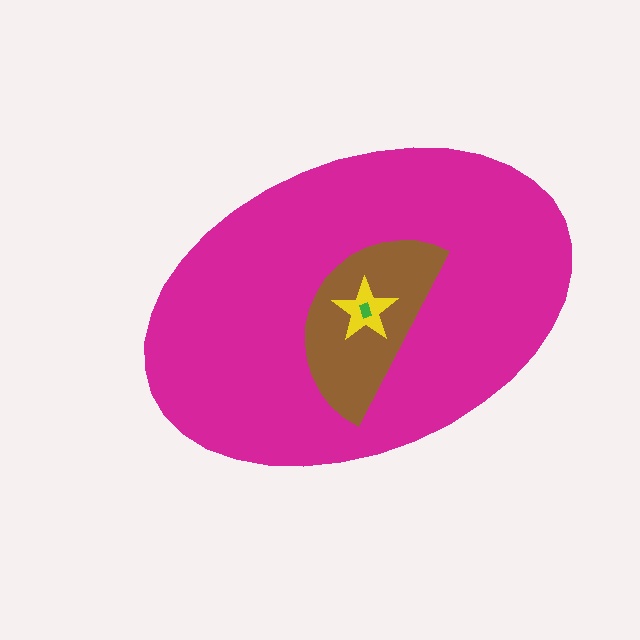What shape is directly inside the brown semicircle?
The yellow star.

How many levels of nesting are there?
4.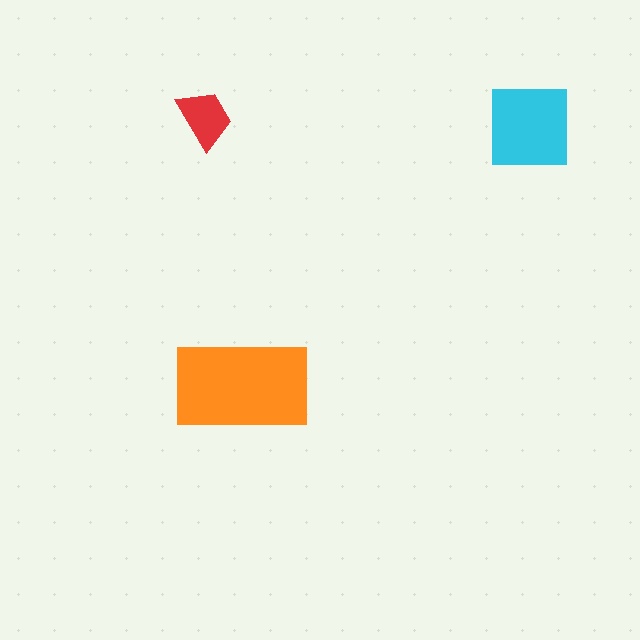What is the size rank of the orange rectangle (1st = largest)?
1st.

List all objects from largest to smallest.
The orange rectangle, the cyan square, the red trapezoid.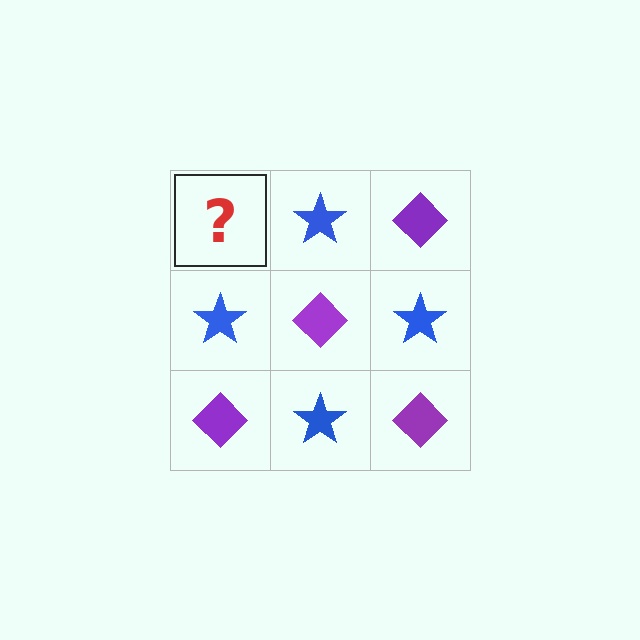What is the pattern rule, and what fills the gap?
The rule is that it alternates purple diamond and blue star in a checkerboard pattern. The gap should be filled with a purple diamond.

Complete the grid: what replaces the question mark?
The question mark should be replaced with a purple diamond.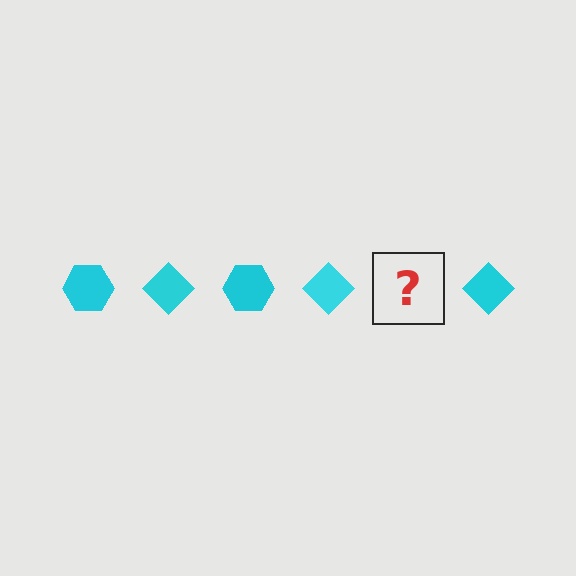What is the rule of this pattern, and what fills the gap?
The rule is that the pattern cycles through hexagon, diamond shapes in cyan. The gap should be filled with a cyan hexagon.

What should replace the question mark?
The question mark should be replaced with a cyan hexagon.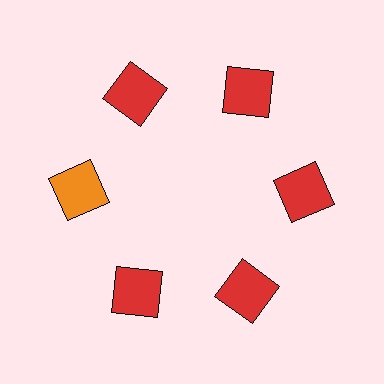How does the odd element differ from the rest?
It has a different color: orange instead of red.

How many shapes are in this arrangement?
There are 6 shapes arranged in a ring pattern.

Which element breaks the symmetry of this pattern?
The orange square at roughly the 9 o'clock position breaks the symmetry. All other shapes are red squares.